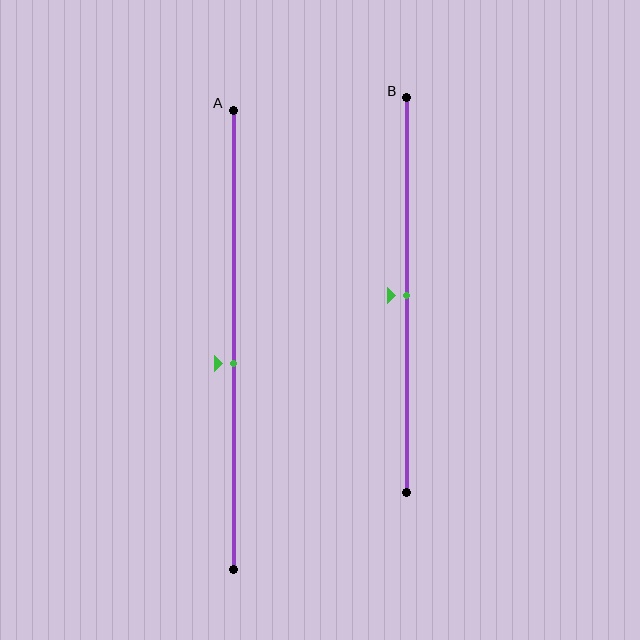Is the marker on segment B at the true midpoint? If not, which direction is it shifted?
Yes, the marker on segment B is at the true midpoint.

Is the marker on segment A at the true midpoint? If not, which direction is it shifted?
No, the marker on segment A is shifted downward by about 5% of the segment length.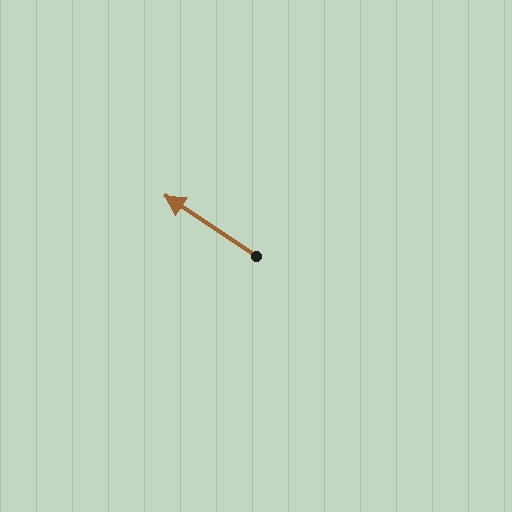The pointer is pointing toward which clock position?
Roughly 10 o'clock.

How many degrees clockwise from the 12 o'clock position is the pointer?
Approximately 303 degrees.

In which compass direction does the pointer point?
Northwest.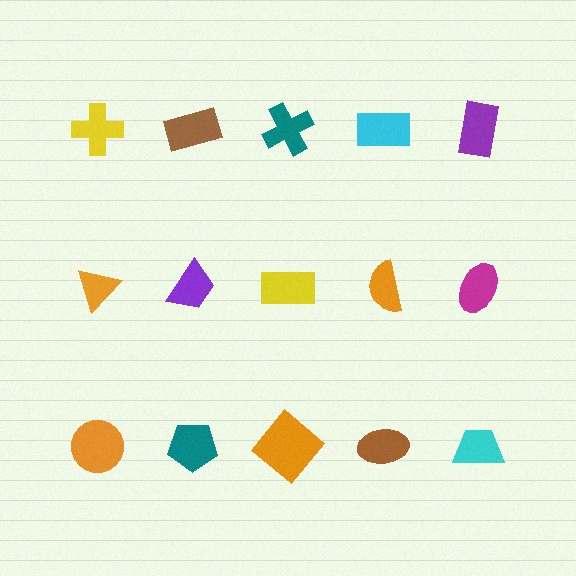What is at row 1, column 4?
A cyan rectangle.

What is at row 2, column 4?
An orange semicircle.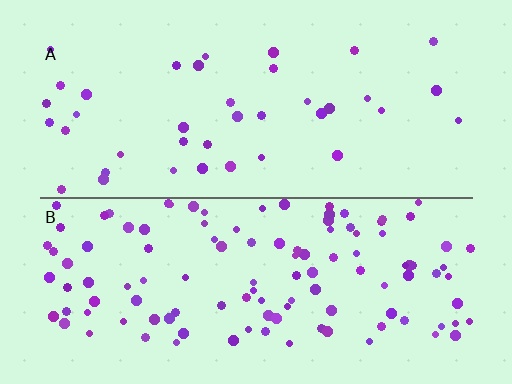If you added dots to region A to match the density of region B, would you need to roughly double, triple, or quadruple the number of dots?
Approximately triple.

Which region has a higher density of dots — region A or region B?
B (the bottom).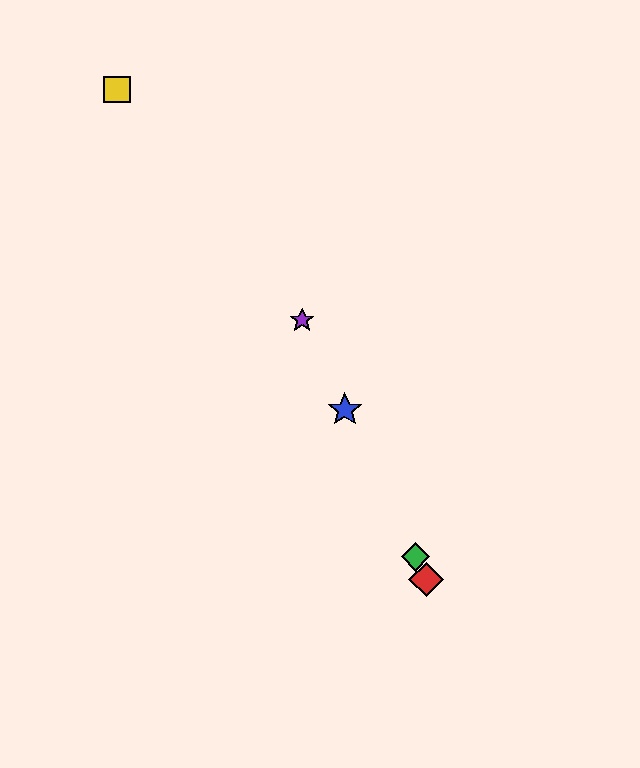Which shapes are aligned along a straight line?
The red diamond, the blue star, the green diamond, the purple star are aligned along a straight line.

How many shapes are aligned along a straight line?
4 shapes (the red diamond, the blue star, the green diamond, the purple star) are aligned along a straight line.